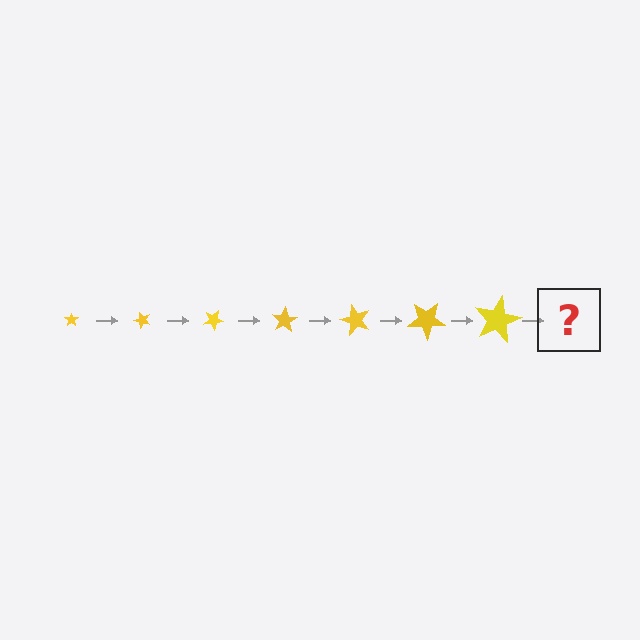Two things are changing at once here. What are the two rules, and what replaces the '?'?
The two rules are that the star grows larger each step and it rotates 50 degrees each step. The '?' should be a star, larger than the previous one and rotated 350 degrees from the start.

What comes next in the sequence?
The next element should be a star, larger than the previous one and rotated 350 degrees from the start.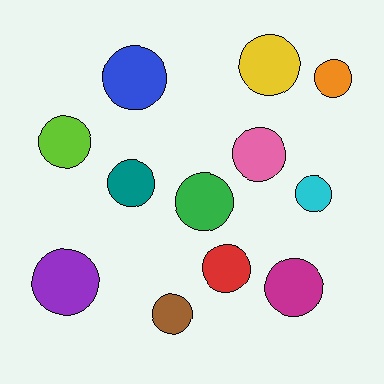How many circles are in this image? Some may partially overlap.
There are 12 circles.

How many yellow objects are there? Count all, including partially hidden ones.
There is 1 yellow object.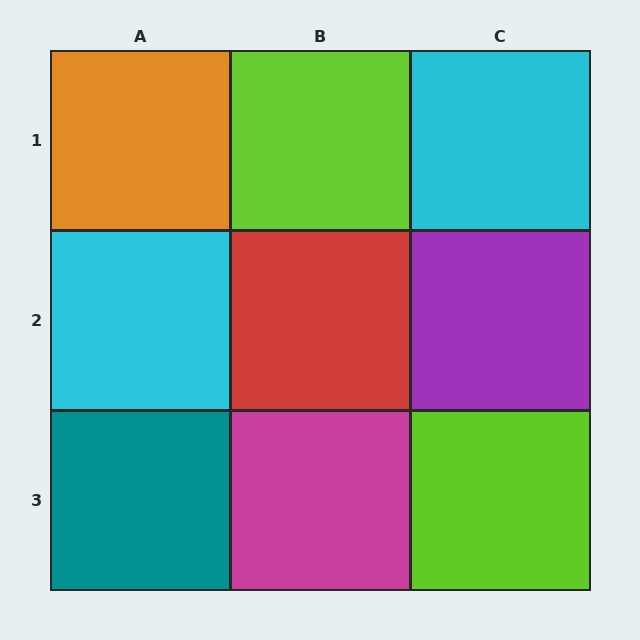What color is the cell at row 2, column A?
Cyan.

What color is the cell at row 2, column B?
Red.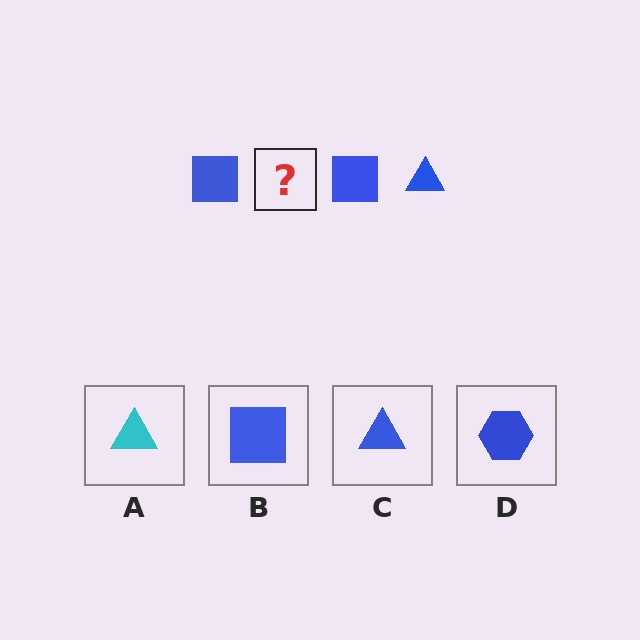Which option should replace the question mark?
Option C.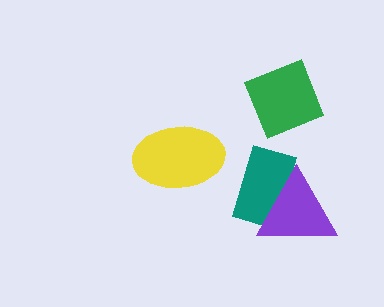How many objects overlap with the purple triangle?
1 object overlaps with the purple triangle.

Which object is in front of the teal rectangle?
The purple triangle is in front of the teal rectangle.